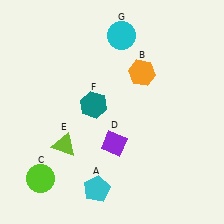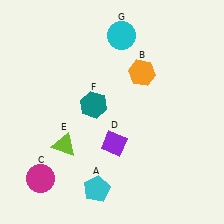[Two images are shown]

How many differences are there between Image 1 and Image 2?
There is 1 difference between the two images.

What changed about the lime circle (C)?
In Image 1, C is lime. In Image 2, it changed to magenta.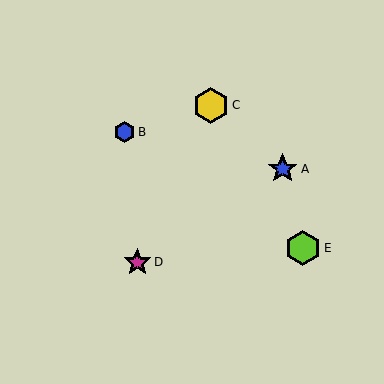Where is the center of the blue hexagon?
The center of the blue hexagon is at (124, 132).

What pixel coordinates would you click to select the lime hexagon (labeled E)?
Click at (303, 248) to select the lime hexagon E.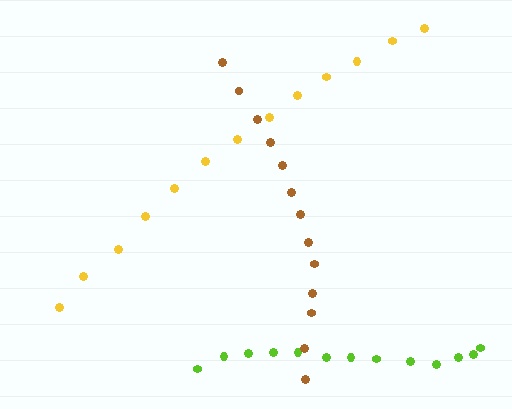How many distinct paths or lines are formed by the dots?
There are 3 distinct paths.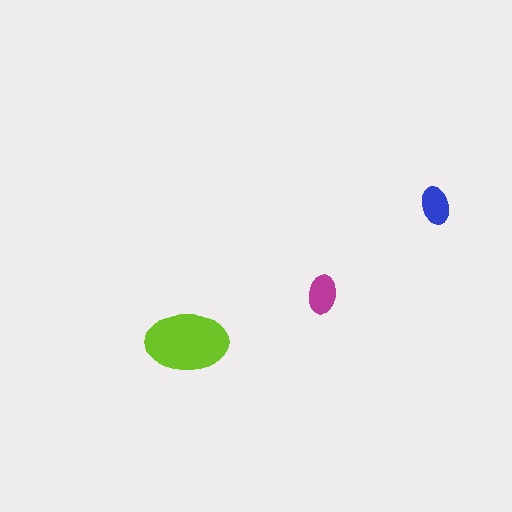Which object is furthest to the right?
The blue ellipse is rightmost.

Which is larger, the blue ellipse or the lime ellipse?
The lime one.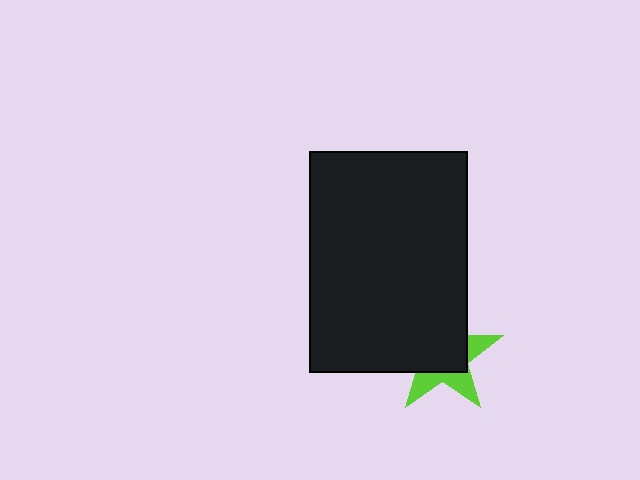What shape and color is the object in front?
The object in front is a black rectangle.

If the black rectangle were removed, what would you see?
You would see the complete lime star.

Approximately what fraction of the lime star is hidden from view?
Roughly 63% of the lime star is hidden behind the black rectangle.